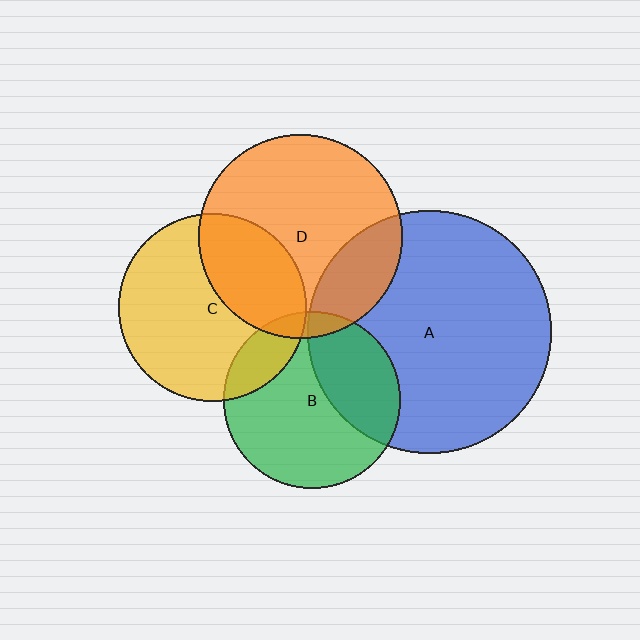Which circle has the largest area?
Circle A (blue).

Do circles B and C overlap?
Yes.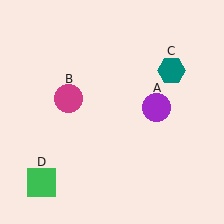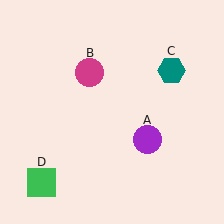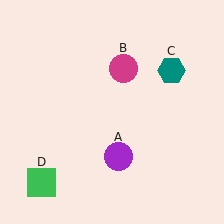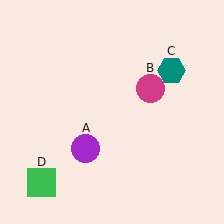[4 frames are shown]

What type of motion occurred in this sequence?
The purple circle (object A), magenta circle (object B) rotated clockwise around the center of the scene.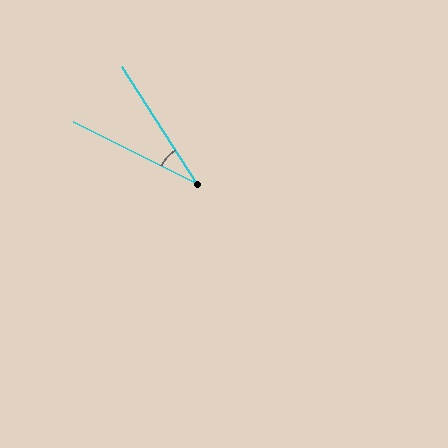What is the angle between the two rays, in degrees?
Approximately 31 degrees.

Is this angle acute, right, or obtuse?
It is acute.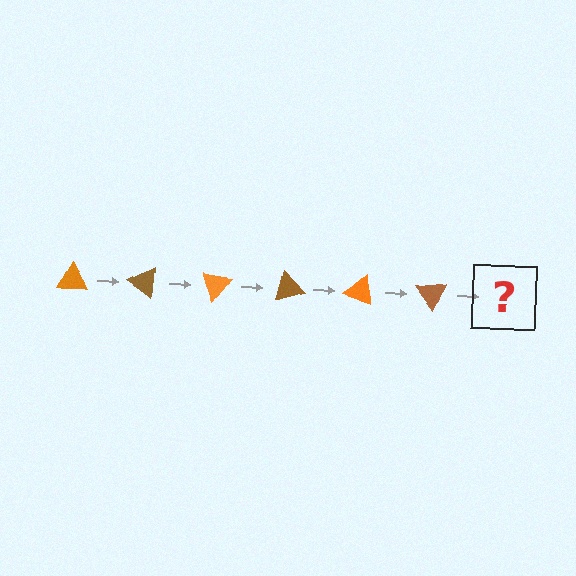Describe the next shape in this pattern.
It should be an orange triangle, rotated 210 degrees from the start.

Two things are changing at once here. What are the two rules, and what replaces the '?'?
The two rules are that it rotates 35 degrees each step and the color cycles through orange and brown. The '?' should be an orange triangle, rotated 210 degrees from the start.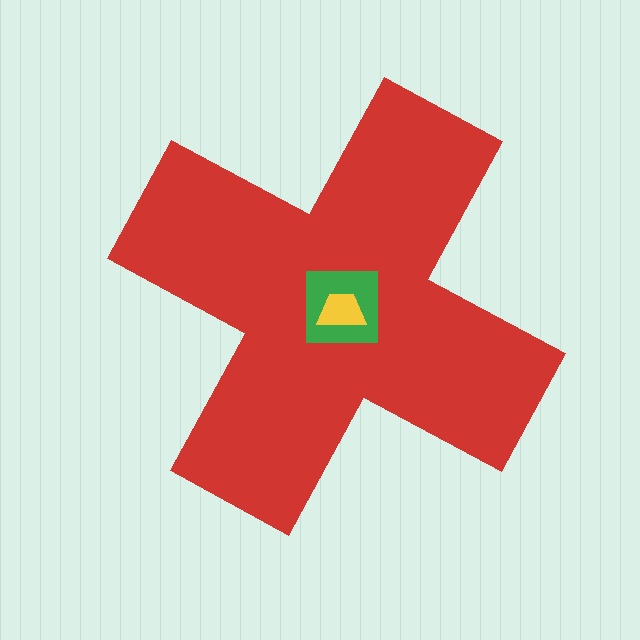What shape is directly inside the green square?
The yellow trapezoid.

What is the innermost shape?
The yellow trapezoid.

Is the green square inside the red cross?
Yes.